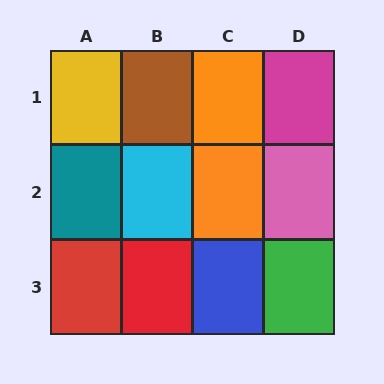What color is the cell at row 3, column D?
Green.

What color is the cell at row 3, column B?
Red.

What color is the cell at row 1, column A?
Yellow.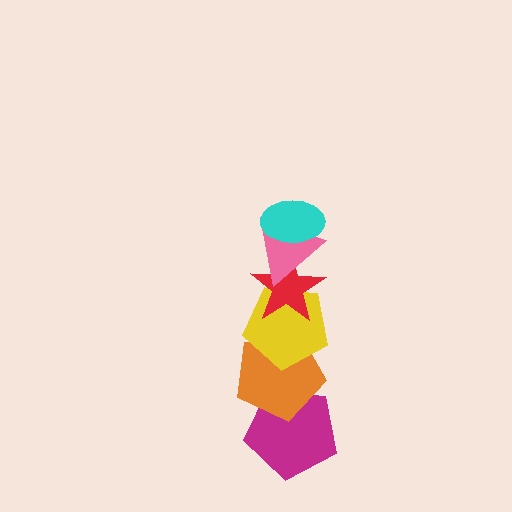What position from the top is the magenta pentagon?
The magenta pentagon is 6th from the top.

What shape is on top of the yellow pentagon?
The red star is on top of the yellow pentagon.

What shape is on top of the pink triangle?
The cyan ellipse is on top of the pink triangle.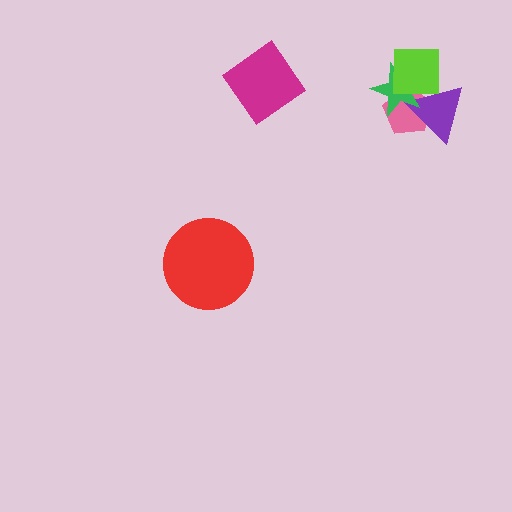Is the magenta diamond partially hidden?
No, no other shape covers it.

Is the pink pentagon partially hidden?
Yes, it is partially covered by another shape.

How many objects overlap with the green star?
3 objects overlap with the green star.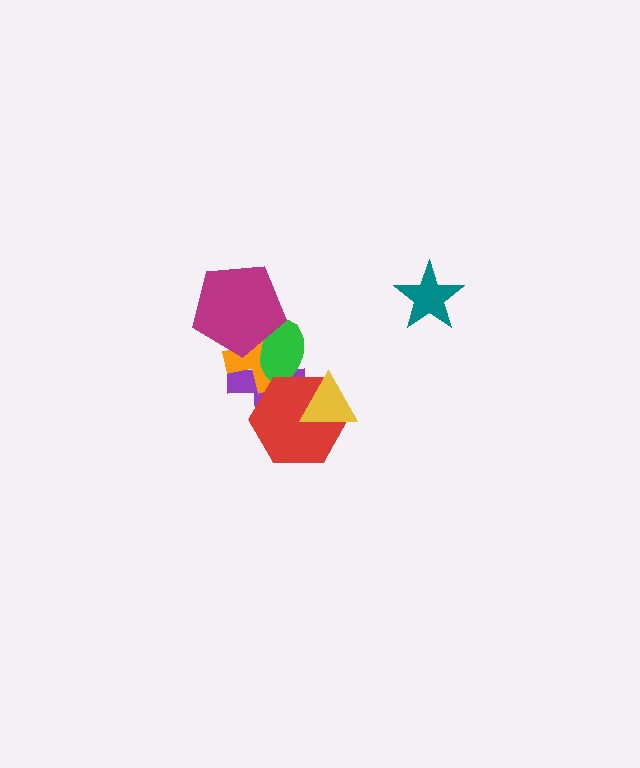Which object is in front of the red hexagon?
The yellow triangle is in front of the red hexagon.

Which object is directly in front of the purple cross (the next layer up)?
The orange cross is directly in front of the purple cross.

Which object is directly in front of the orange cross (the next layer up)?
The green ellipse is directly in front of the orange cross.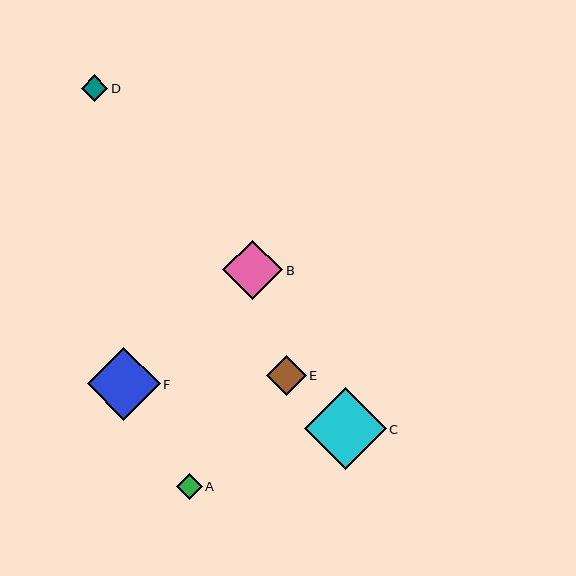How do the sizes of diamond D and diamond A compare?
Diamond D and diamond A are approximately the same size.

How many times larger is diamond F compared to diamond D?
Diamond F is approximately 2.8 times the size of diamond D.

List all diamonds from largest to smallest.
From largest to smallest: C, F, B, E, D, A.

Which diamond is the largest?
Diamond C is the largest with a size of approximately 82 pixels.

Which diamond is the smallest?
Diamond A is the smallest with a size of approximately 26 pixels.